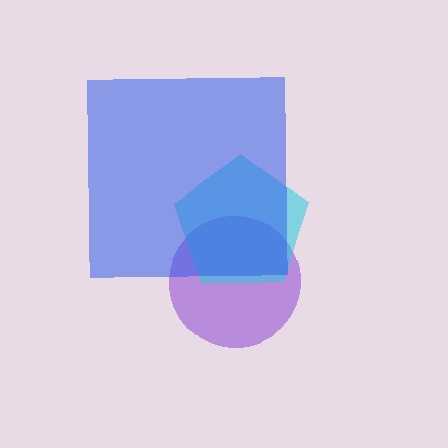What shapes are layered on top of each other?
The layered shapes are: a purple circle, a cyan pentagon, a blue square.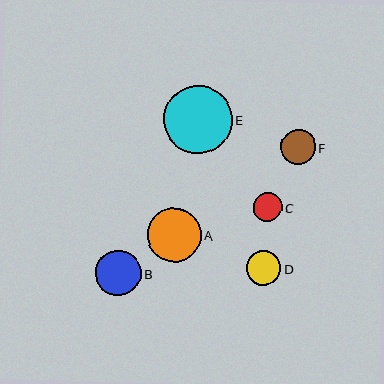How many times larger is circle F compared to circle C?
Circle F is approximately 1.2 times the size of circle C.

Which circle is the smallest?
Circle C is the smallest with a size of approximately 28 pixels.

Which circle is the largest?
Circle E is the largest with a size of approximately 68 pixels.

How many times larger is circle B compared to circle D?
Circle B is approximately 1.3 times the size of circle D.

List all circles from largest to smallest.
From largest to smallest: E, A, B, D, F, C.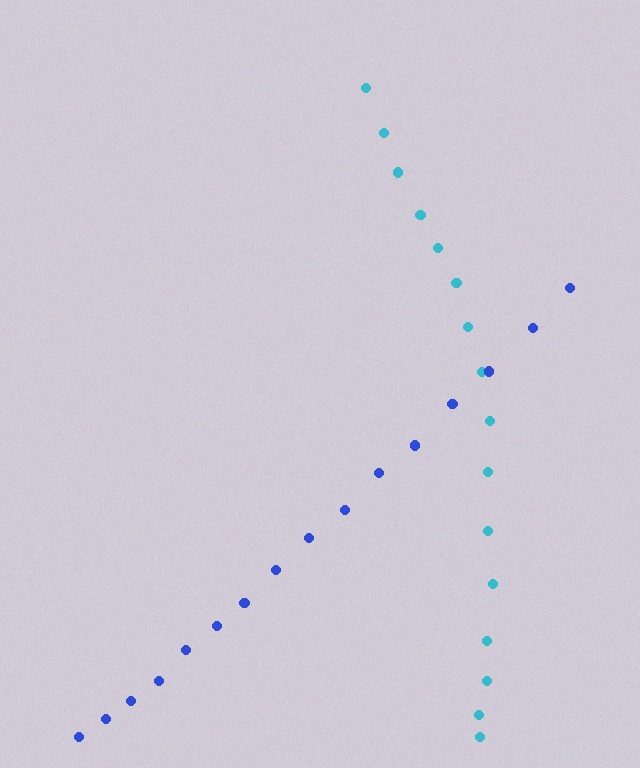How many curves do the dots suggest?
There are 2 distinct paths.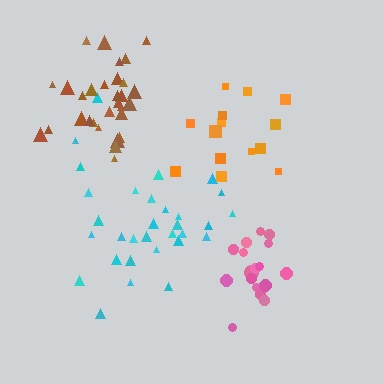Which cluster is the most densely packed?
Pink.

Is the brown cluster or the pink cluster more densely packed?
Pink.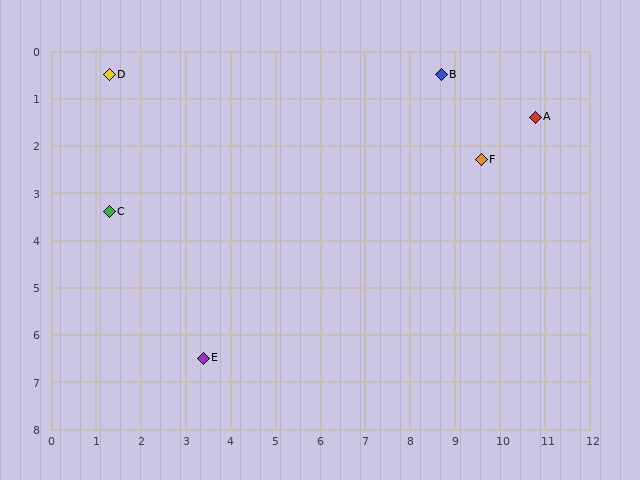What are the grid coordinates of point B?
Point B is at approximately (8.7, 0.5).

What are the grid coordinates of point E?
Point E is at approximately (3.4, 6.5).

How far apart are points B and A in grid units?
Points B and A are about 2.3 grid units apart.